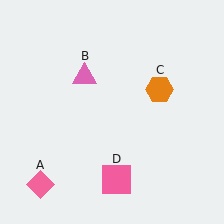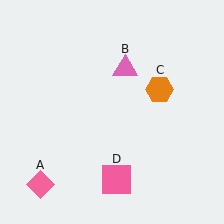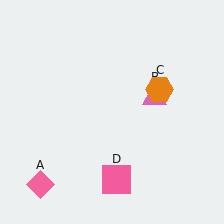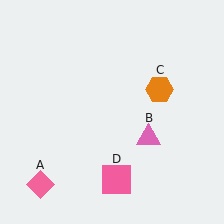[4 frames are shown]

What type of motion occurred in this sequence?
The pink triangle (object B) rotated clockwise around the center of the scene.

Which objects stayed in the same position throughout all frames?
Pink diamond (object A) and orange hexagon (object C) and pink square (object D) remained stationary.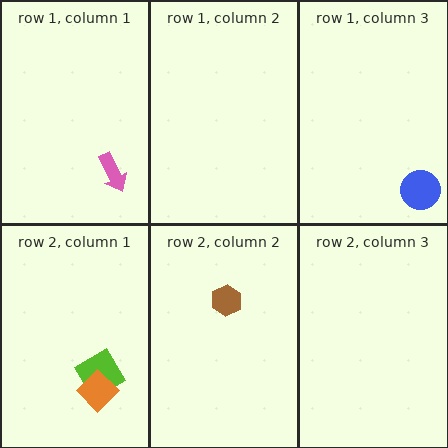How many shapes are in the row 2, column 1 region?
2.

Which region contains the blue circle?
The row 1, column 3 region.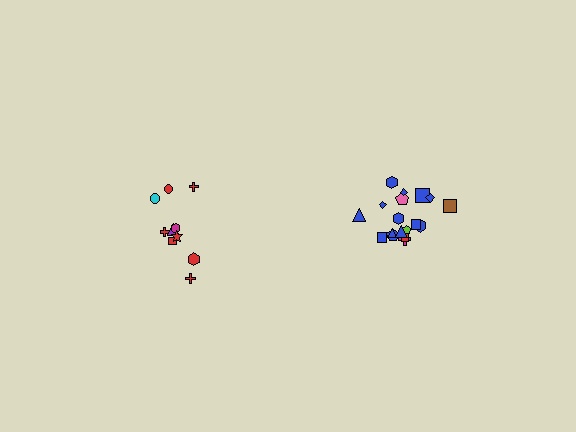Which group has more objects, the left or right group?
The right group.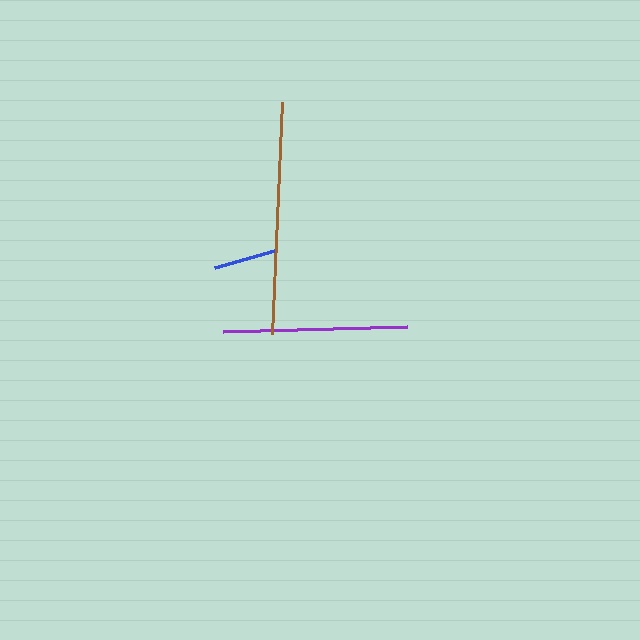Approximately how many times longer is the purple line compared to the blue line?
The purple line is approximately 2.9 times the length of the blue line.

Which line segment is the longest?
The brown line is the longest at approximately 232 pixels.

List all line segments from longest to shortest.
From longest to shortest: brown, purple, blue.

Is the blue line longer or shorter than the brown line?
The brown line is longer than the blue line.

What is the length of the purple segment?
The purple segment is approximately 184 pixels long.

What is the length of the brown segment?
The brown segment is approximately 232 pixels long.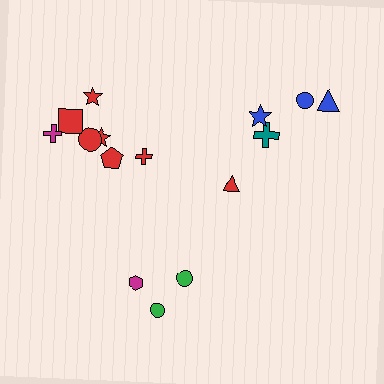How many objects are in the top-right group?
There are 5 objects.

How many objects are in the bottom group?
There are 3 objects.